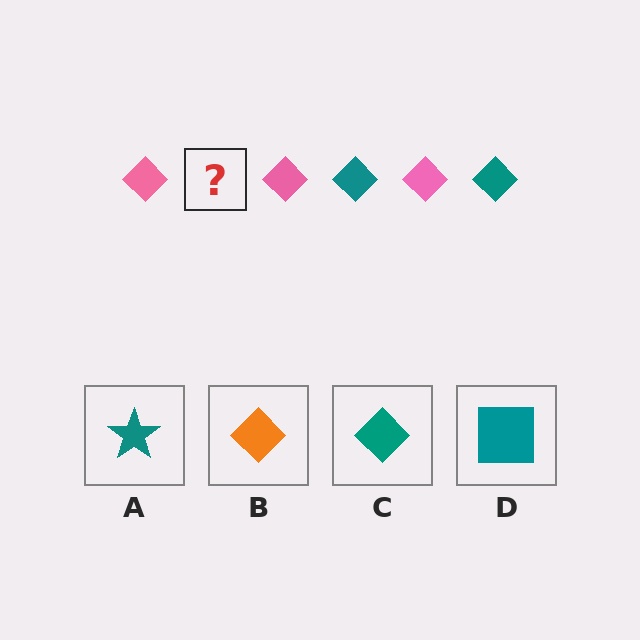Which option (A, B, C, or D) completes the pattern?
C.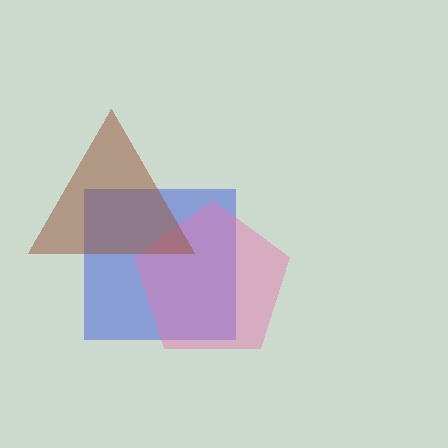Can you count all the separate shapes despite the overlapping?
Yes, there are 3 separate shapes.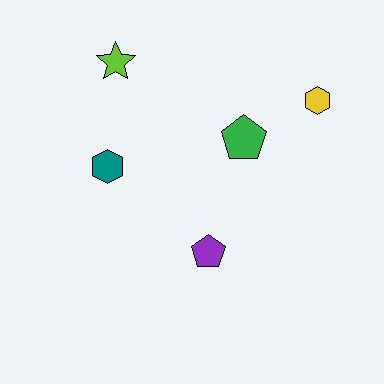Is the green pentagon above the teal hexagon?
Yes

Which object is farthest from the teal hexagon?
The yellow hexagon is farthest from the teal hexagon.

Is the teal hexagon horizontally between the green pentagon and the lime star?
No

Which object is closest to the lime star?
The teal hexagon is closest to the lime star.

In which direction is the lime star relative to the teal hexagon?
The lime star is above the teal hexagon.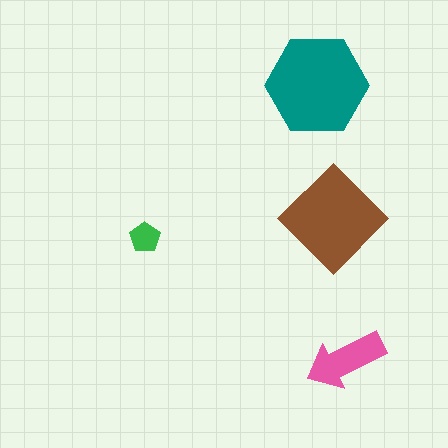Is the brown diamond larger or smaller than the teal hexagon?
Smaller.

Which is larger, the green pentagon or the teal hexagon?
The teal hexagon.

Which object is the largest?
The teal hexagon.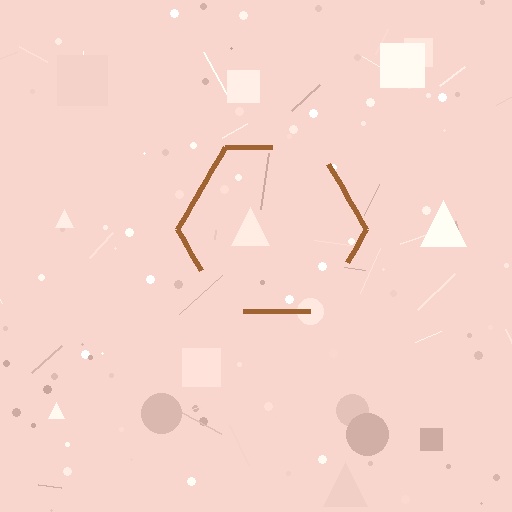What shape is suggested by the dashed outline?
The dashed outline suggests a hexagon.